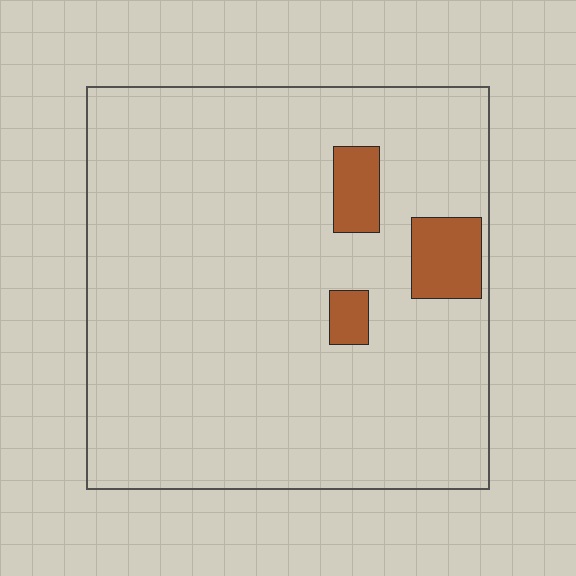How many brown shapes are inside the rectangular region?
3.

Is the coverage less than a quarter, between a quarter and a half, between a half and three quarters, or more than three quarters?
Less than a quarter.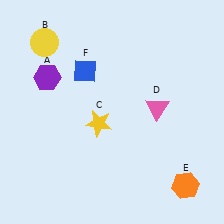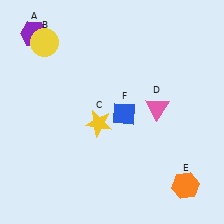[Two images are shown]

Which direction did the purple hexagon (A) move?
The purple hexagon (A) moved up.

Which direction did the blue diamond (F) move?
The blue diamond (F) moved down.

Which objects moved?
The objects that moved are: the purple hexagon (A), the blue diamond (F).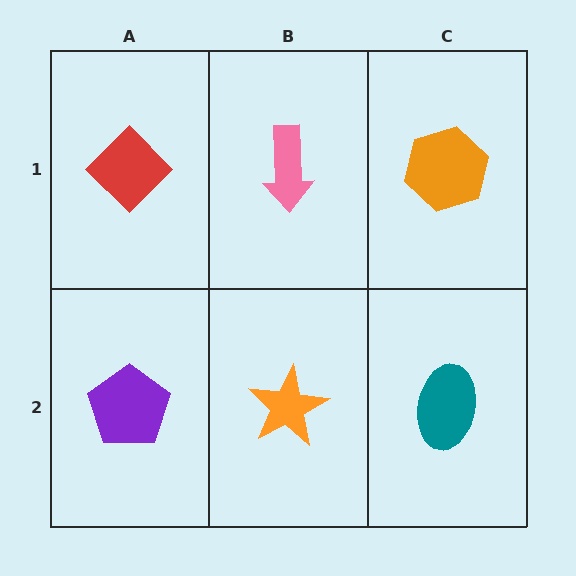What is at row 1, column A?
A red diamond.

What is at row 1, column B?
A pink arrow.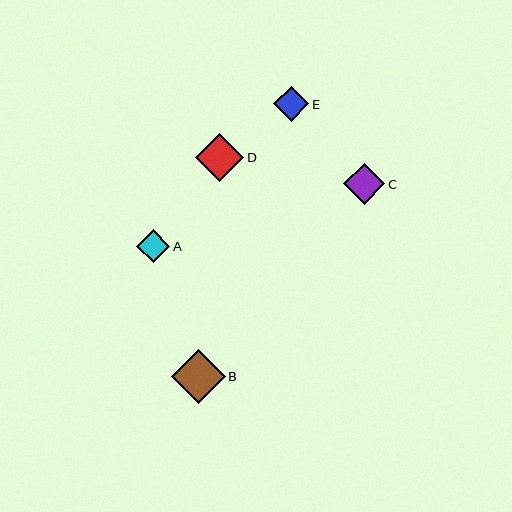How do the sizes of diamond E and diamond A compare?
Diamond E and diamond A are approximately the same size.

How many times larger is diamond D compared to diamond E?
Diamond D is approximately 1.4 times the size of diamond E.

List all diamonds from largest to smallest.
From largest to smallest: B, D, C, E, A.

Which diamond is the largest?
Diamond B is the largest with a size of approximately 54 pixels.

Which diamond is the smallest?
Diamond A is the smallest with a size of approximately 33 pixels.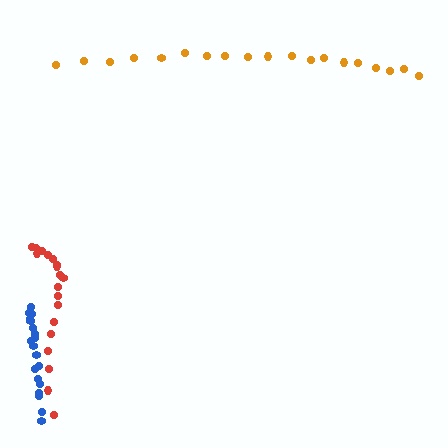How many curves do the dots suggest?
There are 3 distinct paths.